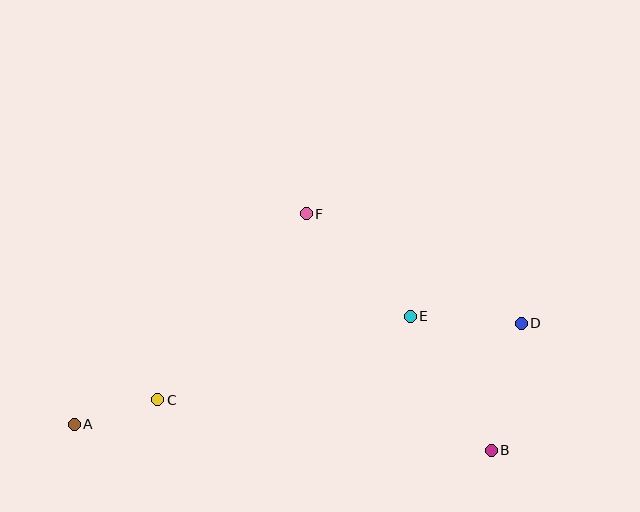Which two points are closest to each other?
Points A and C are closest to each other.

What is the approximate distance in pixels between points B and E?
The distance between B and E is approximately 156 pixels.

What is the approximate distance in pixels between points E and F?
The distance between E and F is approximately 146 pixels.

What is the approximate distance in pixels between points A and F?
The distance between A and F is approximately 313 pixels.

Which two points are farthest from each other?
Points A and D are farthest from each other.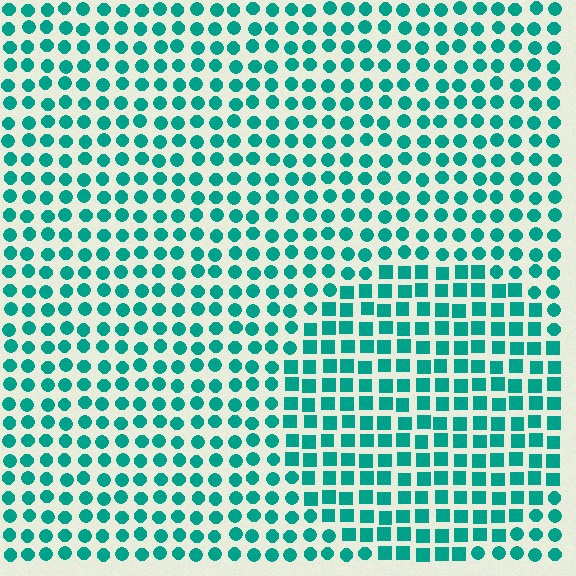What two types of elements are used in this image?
The image uses squares inside the circle region and circles outside it.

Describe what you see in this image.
The image is filled with small teal elements arranged in a uniform grid. A circle-shaped region contains squares, while the surrounding area contains circles. The boundary is defined purely by the change in element shape.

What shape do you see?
I see a circle.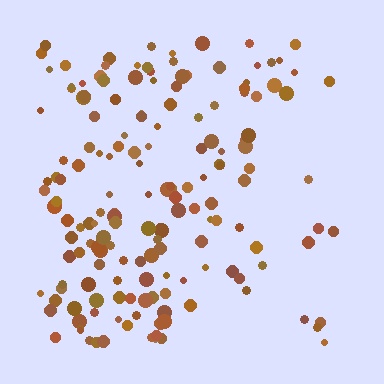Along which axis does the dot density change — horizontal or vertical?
Horizontal.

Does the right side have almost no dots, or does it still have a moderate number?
Still a moderate number, just noticeably fewer than the left.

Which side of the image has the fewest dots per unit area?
The right.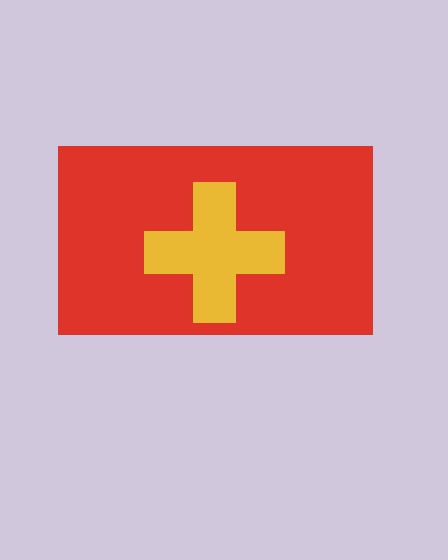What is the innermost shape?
The yellow cross.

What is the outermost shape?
The red rectangle.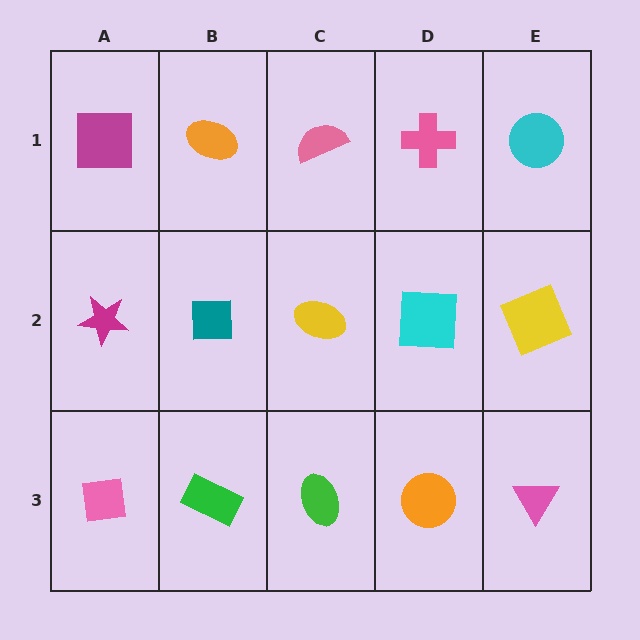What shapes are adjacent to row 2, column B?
An orange ellipse (row 1, column B), a green rectangle (row 3, column B), a magenta star (row 2, column A), a yellow ellipse (row 2, column C).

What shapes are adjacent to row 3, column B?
A teal square (row 2, column B), a pink square (row 3, column A), a green ellipse (row 3, column C).